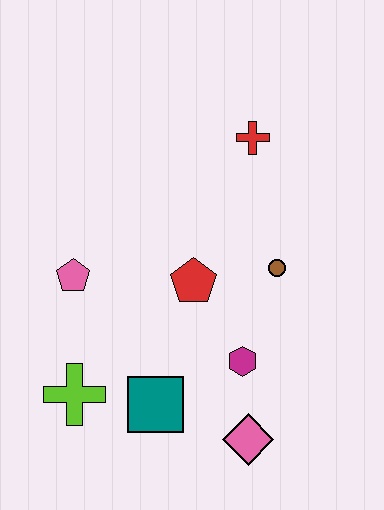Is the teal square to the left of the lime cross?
No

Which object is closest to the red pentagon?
The brown circle is closest to the red pentagon.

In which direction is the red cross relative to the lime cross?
The red cross is above the lime cross.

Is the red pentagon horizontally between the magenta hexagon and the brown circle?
No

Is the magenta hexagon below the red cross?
Yes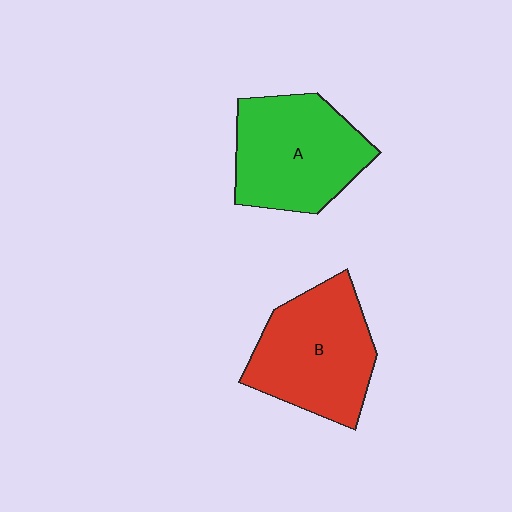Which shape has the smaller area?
Shape A (green).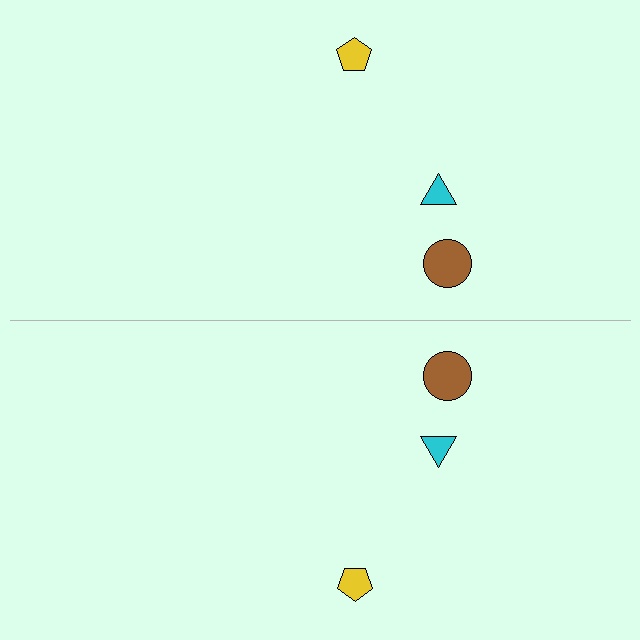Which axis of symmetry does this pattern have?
The pattern has a horizontal axis of symmetry running through the center of the image.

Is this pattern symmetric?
Yes, this pattern has bilateral (reflection) symmetry.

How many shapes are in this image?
There are 6 shapes in this image.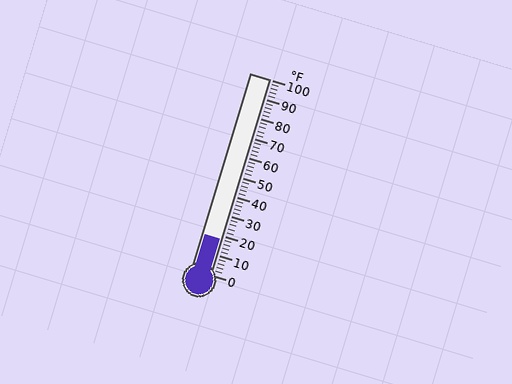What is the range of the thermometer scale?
The thermometer scale ranges from 0°F to 100°F.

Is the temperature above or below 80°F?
The temperature is below 80°F.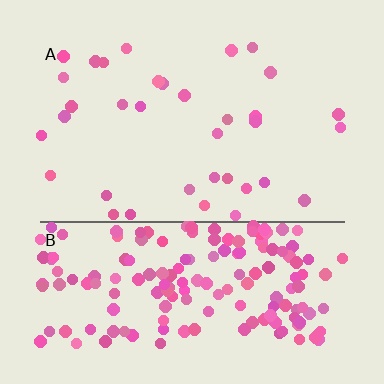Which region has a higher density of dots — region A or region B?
B (the bottom).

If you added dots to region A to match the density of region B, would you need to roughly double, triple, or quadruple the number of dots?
Approximately quadruple.